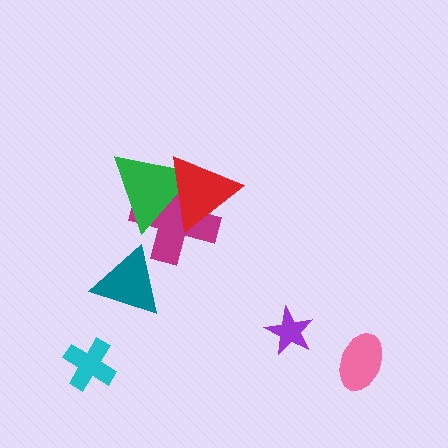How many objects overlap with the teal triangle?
0 objects overlap with the teal triangle.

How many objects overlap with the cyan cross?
0 objects overlap with the cyan cross.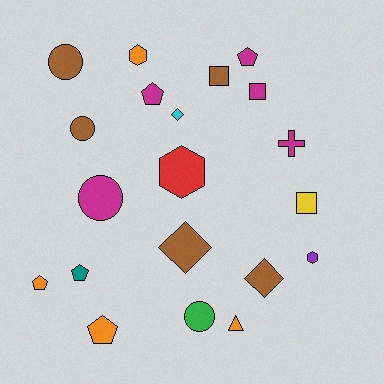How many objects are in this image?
There are 20 objects.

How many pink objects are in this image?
There are no pink objects.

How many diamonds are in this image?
There are 3 diamonds.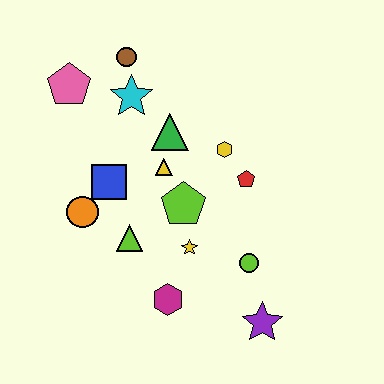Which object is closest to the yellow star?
The lime pentagon is closest to the yellow star.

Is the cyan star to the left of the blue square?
No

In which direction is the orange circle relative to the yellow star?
The orange circle is to the left of the yellow star.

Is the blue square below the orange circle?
No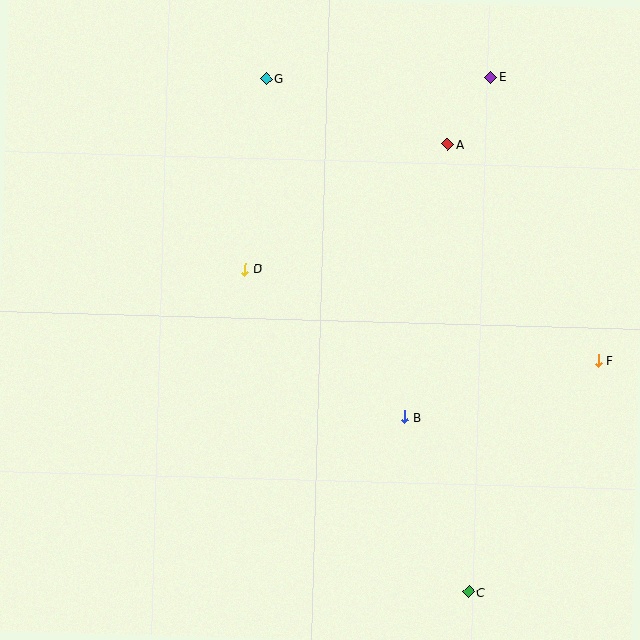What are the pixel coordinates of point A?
Point A is at (448, 145).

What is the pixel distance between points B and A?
The distance between B and A is 276 pixels.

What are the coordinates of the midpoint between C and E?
The midpoint between C and E is at (480, 334).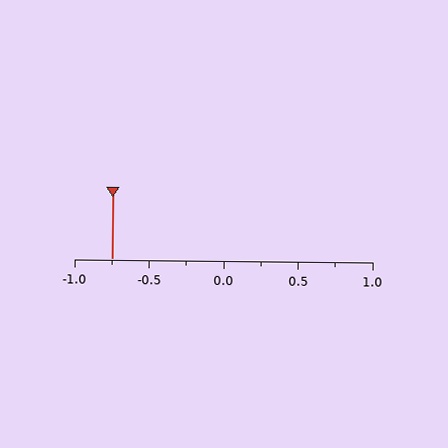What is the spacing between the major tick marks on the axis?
The major ticks are spaced 0.5 apart.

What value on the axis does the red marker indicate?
The marker indicates approximately -0.75.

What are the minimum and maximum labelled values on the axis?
The axis runs from -1.0 to 1.0.